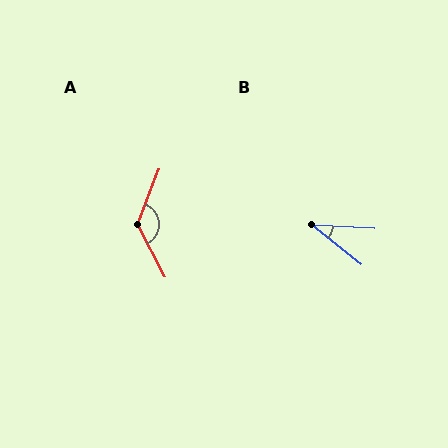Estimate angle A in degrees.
Approximately 131 degrees.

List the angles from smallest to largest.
B (35°), A (131°).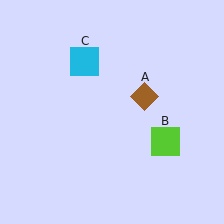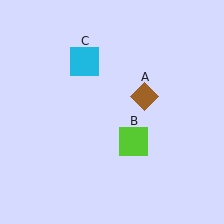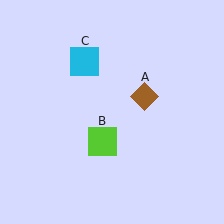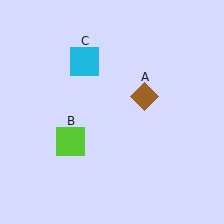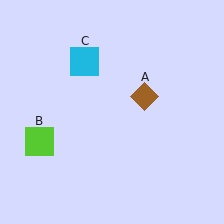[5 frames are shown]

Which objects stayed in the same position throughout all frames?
Brown diamond (object A) and cyan square (object C) remained stationary.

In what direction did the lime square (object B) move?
The lime square (object B) moved left.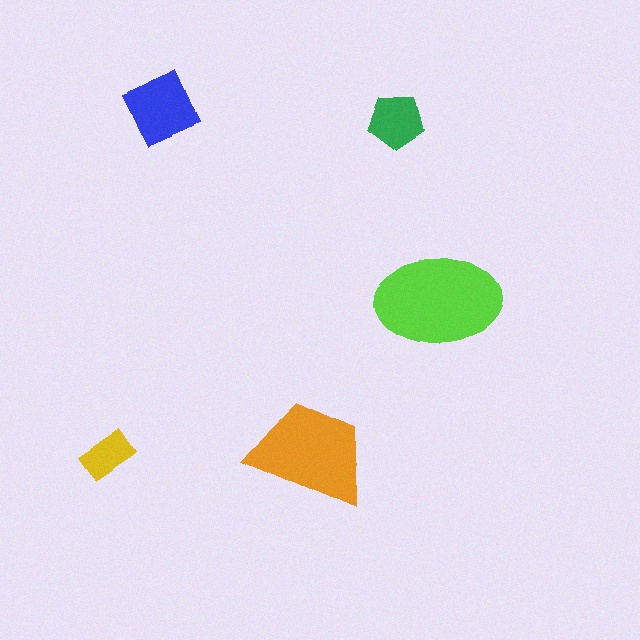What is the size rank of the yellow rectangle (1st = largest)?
5th.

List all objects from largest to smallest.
The lime ellipse, the orange trapezoid, the blue diamond, the green pentagon, the yellow rectangle.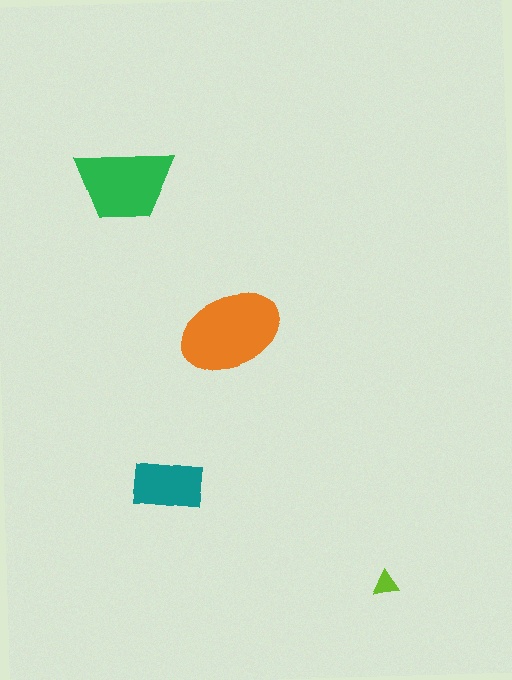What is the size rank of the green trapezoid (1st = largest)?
2nd.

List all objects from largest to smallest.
The orange ellipse, the green trapezoid, the teal rectangle, the lime triangle.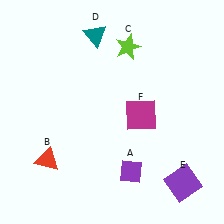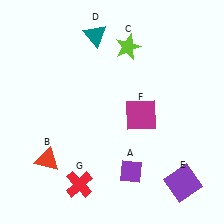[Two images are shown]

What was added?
A red cross (G) was added in Image 2.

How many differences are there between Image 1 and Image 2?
There is 1 difference between the two images.